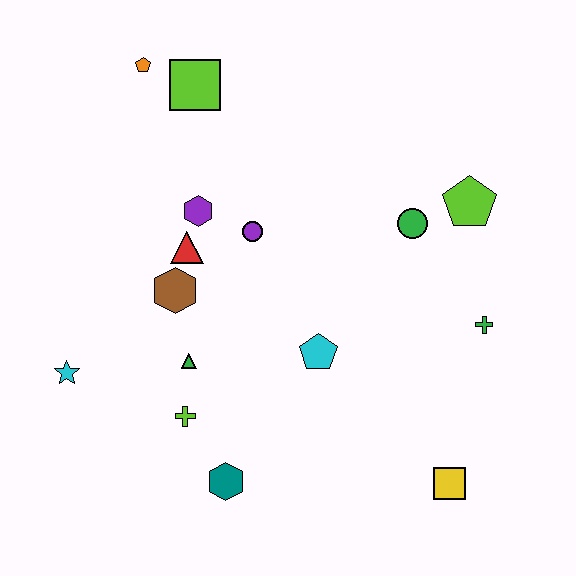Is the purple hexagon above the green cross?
Yes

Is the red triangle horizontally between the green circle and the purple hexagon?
No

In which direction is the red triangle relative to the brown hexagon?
The red triangle is above the brown hexagon.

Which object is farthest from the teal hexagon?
The orange pentagon is farthest from the teal hexagon.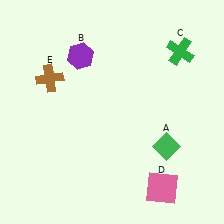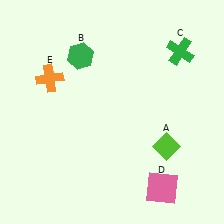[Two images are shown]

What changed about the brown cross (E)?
In Image 1, E is brown. In Image 2, it changed to orange.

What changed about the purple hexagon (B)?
In Image 1, B is purple. In Image 2, it changed to green.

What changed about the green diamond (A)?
In Image 1, A is green. In Image 2, it changed to lime.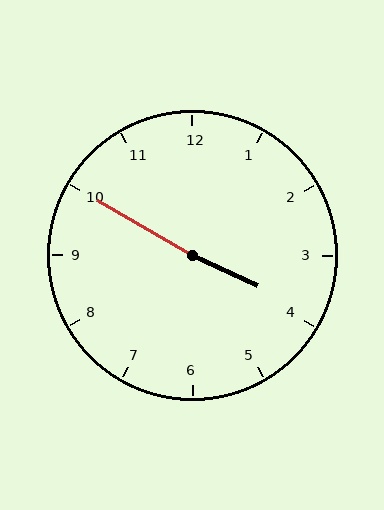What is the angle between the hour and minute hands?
Approximately 175 degrees.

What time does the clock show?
3:50.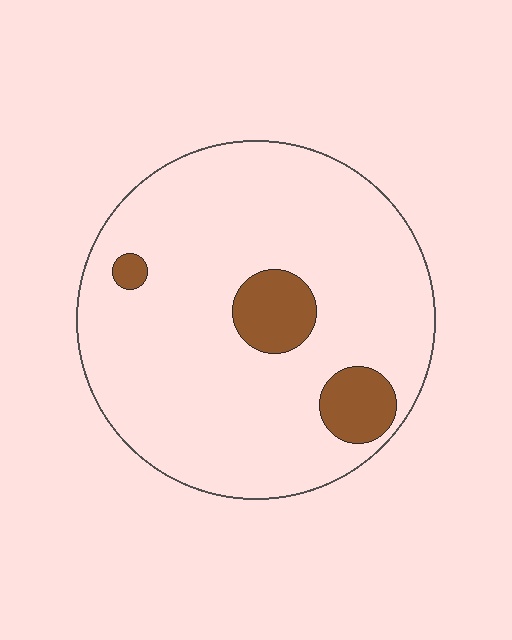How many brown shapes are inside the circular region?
3.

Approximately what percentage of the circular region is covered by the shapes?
Approximately 10%.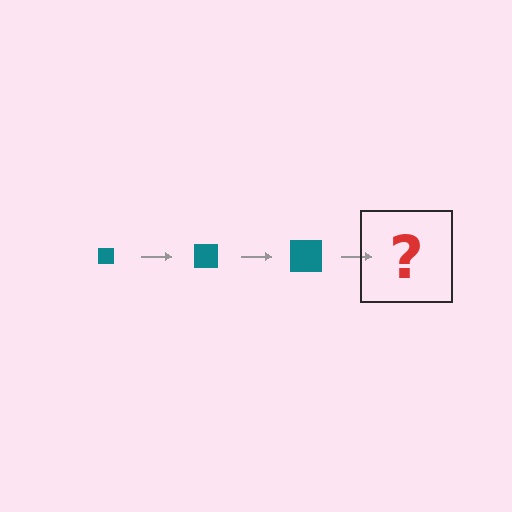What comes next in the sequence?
The next element should be a teal square, larger than the previous one.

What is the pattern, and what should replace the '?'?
The pattern is that the square gets progressively larger each step. The '?' should be a teal square, larger than the previous one.